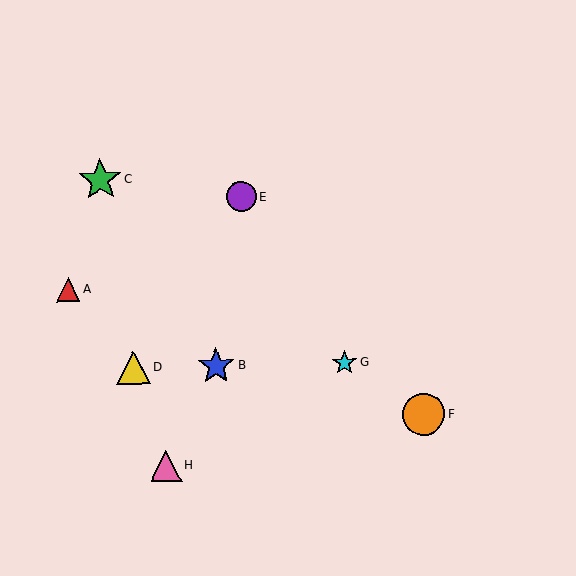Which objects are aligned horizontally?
Objects B, D, G are aligned horizontally.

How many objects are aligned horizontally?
3 objects (B, D, G) are aligned horizontally.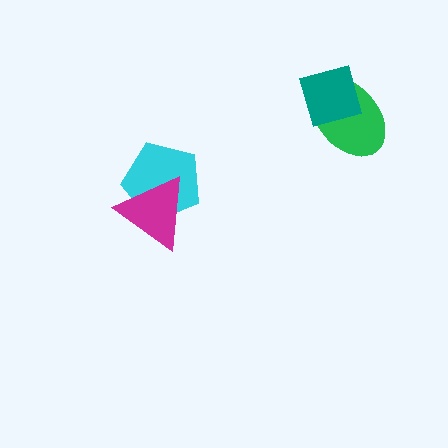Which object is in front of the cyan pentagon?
The magenta triangle is in front of the cyan pentagon.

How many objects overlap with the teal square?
1 object overlaps with the teal square.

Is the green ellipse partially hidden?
Yes, it is partially covered by another shape.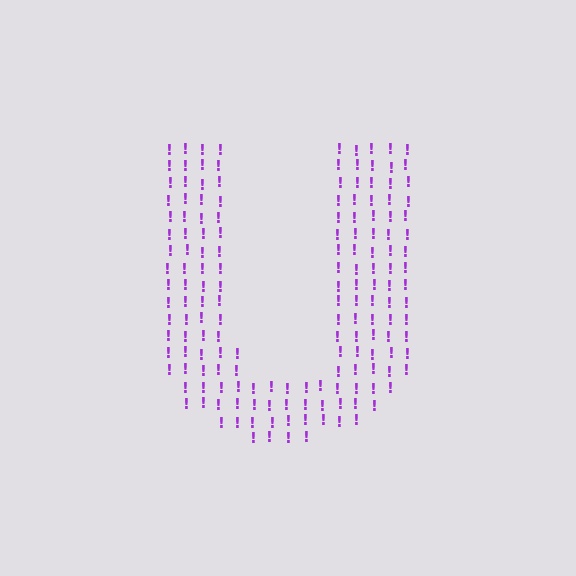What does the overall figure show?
The overall figure shows the letter U.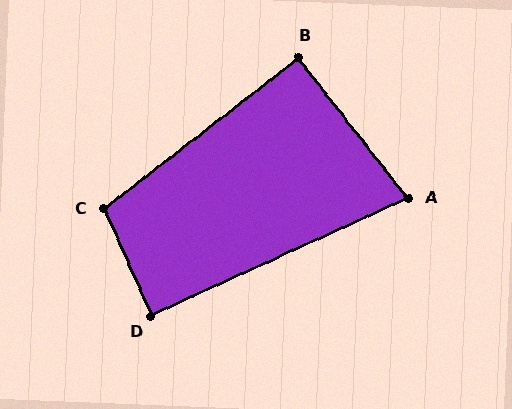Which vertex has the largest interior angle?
C, at approximately 104 degrees.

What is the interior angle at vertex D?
Approximately 90 degrees (approximately right).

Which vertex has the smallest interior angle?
A, at approximately 76 degrees.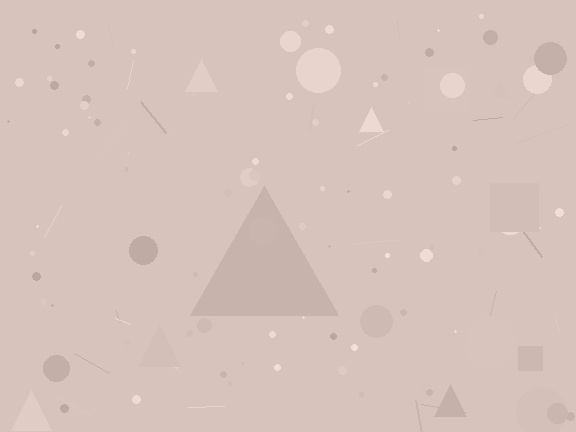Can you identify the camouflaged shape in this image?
The camouflaged shape is a triangle.